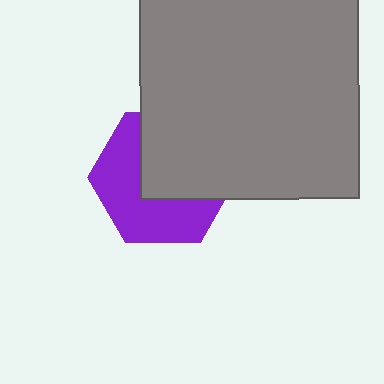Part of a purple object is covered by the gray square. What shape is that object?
It is a hexagon.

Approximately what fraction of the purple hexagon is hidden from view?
Roughly 49% of the purple hexagon is hidden behind the gray square.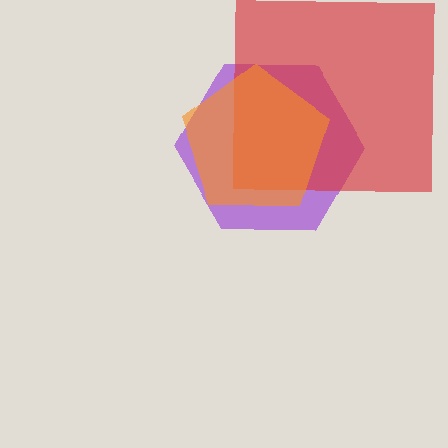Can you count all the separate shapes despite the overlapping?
Yes, there are 3 separate shapes.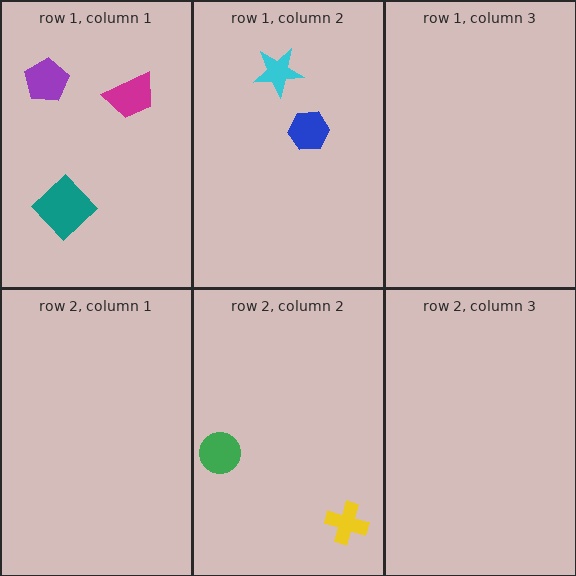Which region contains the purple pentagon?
The row 1, column 1 region.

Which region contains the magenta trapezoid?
The row 1, column 1 region.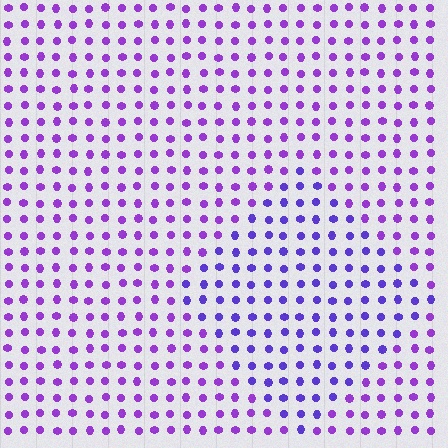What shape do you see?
I see a diamond.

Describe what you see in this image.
The image is filled with small purple elements in a uniform arrangement. A diamond-shaped region is visible where the elements are tinted to a slightly different hue, forming a subtle color boundary.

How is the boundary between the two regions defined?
The boundary is defined purely by a slight shift in hue (about 24 degrees). Spacing, size, and orientation are identical on both sides.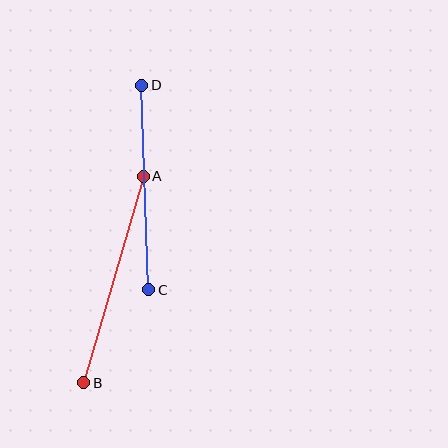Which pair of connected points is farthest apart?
Points A and B are farthest apart.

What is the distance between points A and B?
The distance is approximately 215 pixels.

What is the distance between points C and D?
The distance is approximately 205 pixels.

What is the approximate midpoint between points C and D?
The midpoint is at approximately (145, 187) pixels.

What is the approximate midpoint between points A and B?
The midpoint is at approximately (113, 279) pixels.